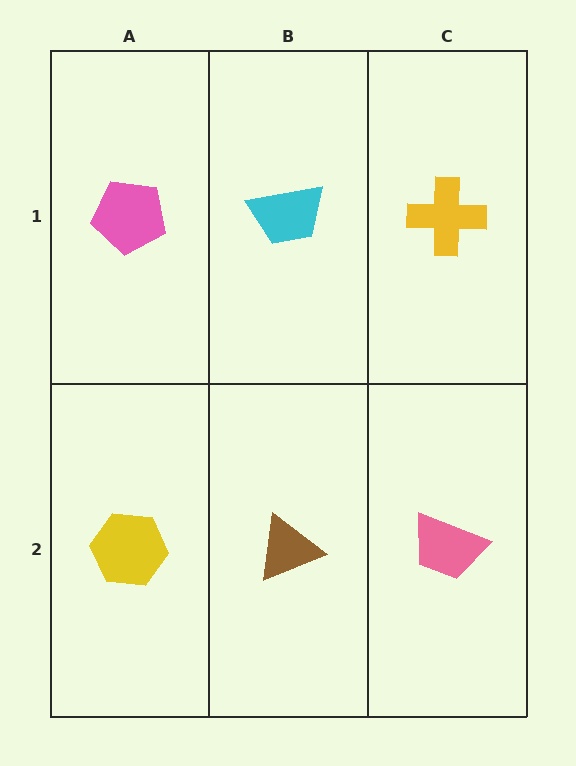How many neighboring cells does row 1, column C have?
2.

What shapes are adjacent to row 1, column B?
A brown triangle (row 2, column B), a pink pentagon (row 1, column A), a yellow cross (row 1, column C).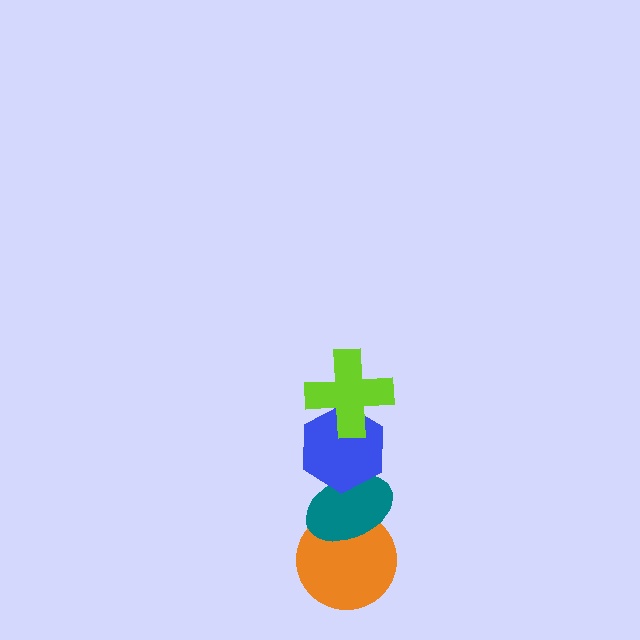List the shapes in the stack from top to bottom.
From top to bottom: the lime cross, the blue hexagon, the teal ellipse, the orange circle.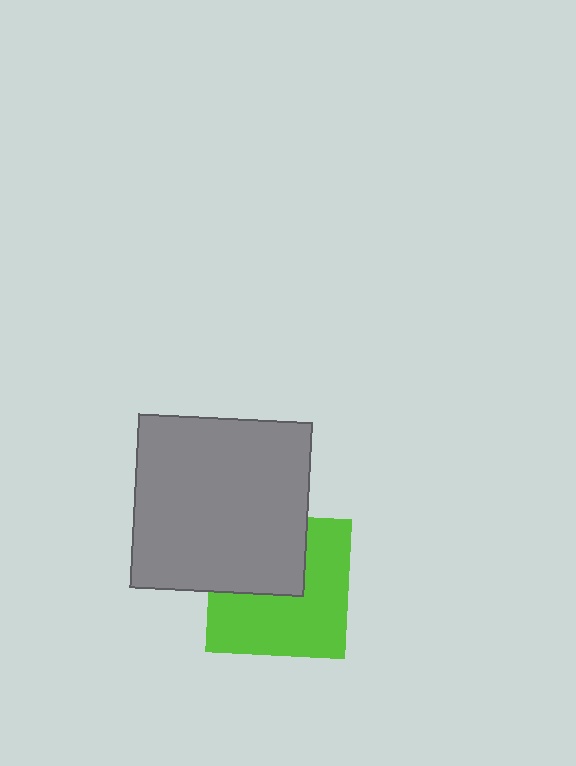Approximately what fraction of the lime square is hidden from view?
Roughly 39% of the lime square is hidden behind the gray square.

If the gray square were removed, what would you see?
You would see the complete lime square.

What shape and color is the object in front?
The object in front is a gray square.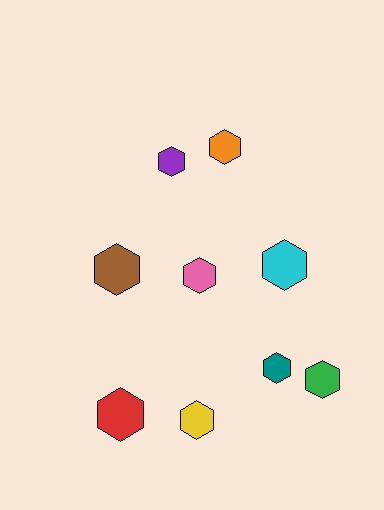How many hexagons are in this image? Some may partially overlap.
There are 9 hexagons.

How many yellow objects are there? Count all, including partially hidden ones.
There is 1 yellow object.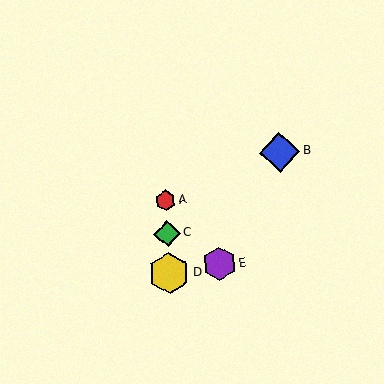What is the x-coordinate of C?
Object C is at x≈167.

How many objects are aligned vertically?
3 objects (A, C, D) are aligned vertically.